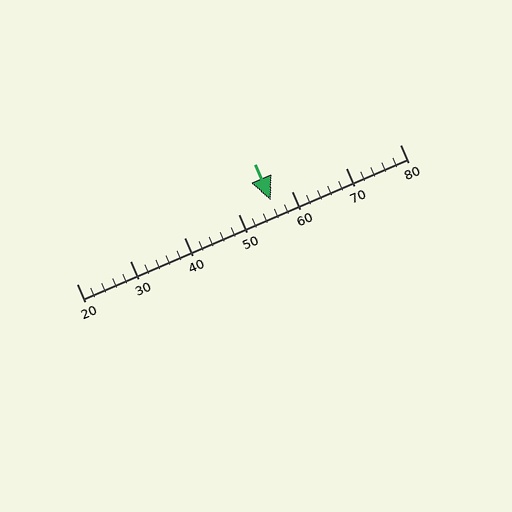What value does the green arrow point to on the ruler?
The green arrow points to approximately 56.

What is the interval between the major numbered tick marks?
The major tick marks are spaced 10 units apart.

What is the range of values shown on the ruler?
The ruler shows values from 20 to 80.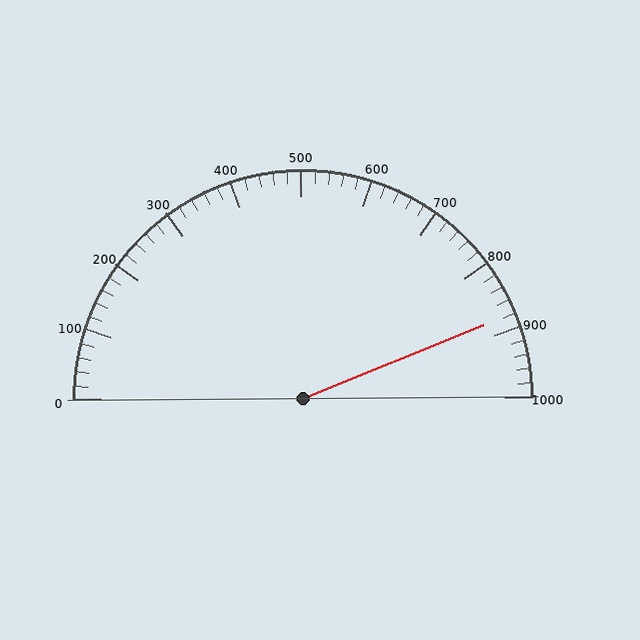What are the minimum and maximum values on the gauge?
The gauge ranges from 0 to 1000.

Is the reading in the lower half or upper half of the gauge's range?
The reading is in the upper half of the range (0 to 1000).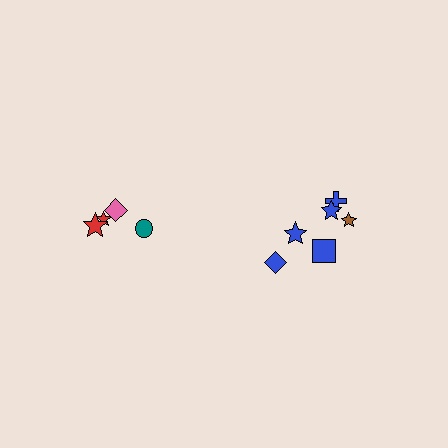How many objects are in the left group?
There are 4 objects.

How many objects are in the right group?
There are 6 objects.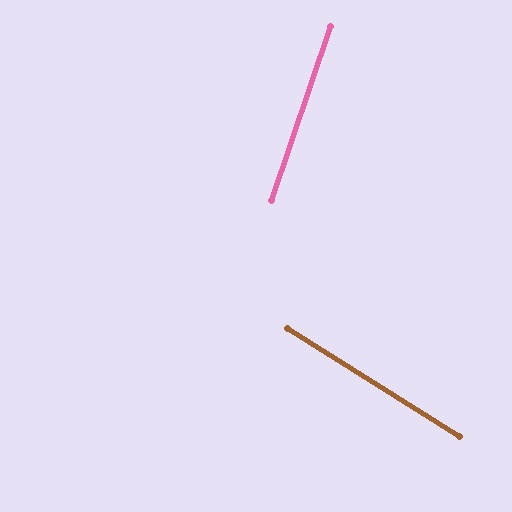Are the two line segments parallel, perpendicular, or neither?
Neither parallel nor perpendicular — they differ by about 76°.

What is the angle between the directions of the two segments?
Approximately 76 degrees.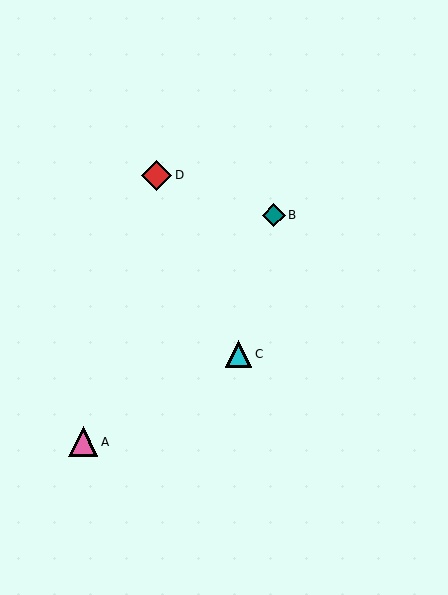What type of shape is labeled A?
Shape A is a pink triangle.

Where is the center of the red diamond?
The center of the red diamond is at (157, 175).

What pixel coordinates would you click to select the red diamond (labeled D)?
Click at (157, 175) to select the red diamond D.